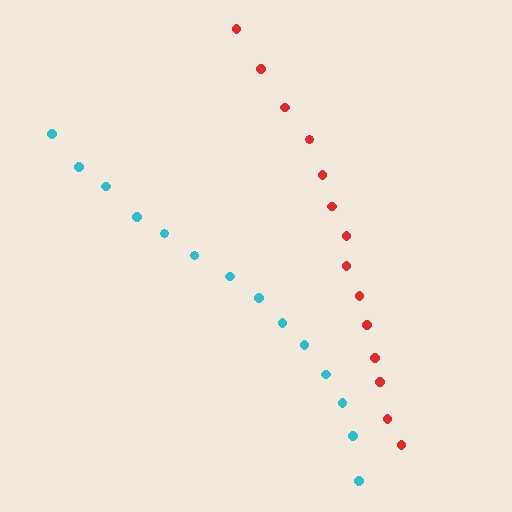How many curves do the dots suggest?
There are 2 distinct paths.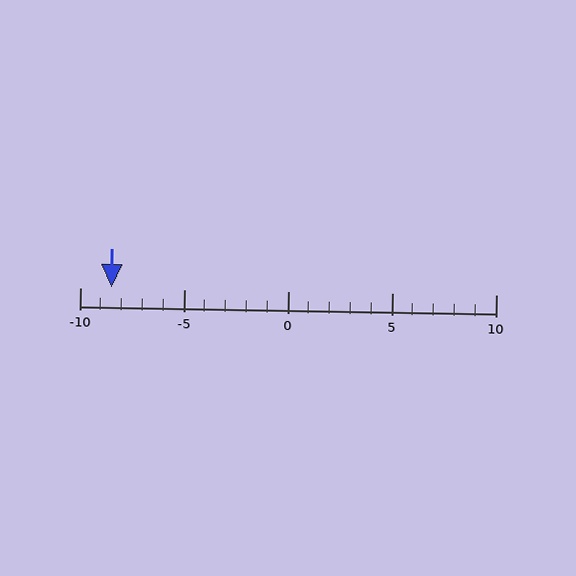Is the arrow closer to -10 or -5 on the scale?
The arrow is closer to -10.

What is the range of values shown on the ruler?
The ruler shows values from -10 to 10.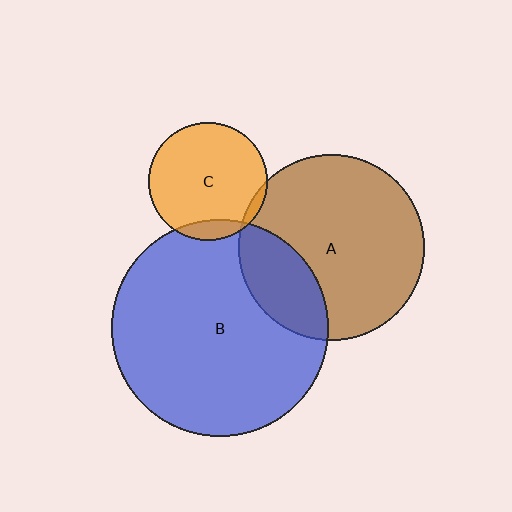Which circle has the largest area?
Circle B (blue).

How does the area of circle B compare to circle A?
Approximately 1.4 times.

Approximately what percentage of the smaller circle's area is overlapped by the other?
Approximately 25%.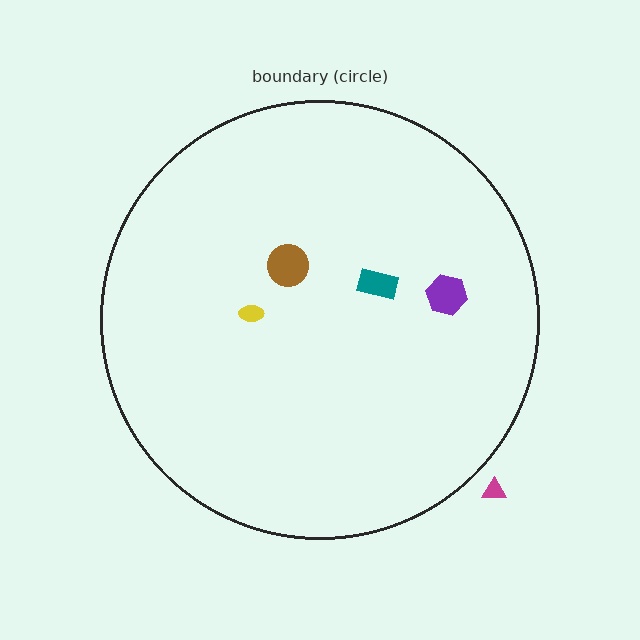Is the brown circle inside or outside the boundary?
Inside.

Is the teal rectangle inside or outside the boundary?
Inside.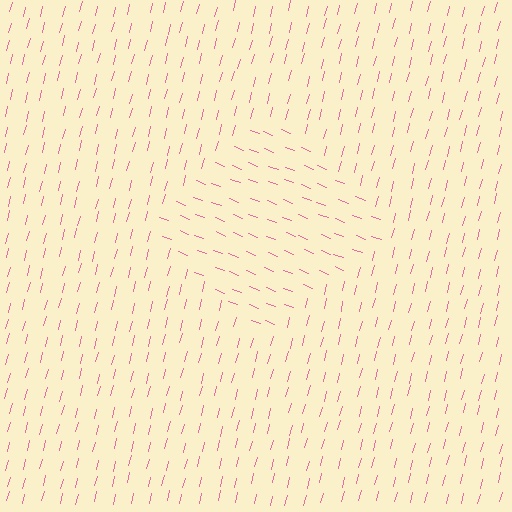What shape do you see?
I see a diamond.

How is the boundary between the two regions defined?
The boundary is defined purely by a change in line orientation (approximately 83 degrees difference). All lines are the same color and thickness.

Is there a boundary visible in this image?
Yes, there is a texture boundary formed by a change in line orientation.